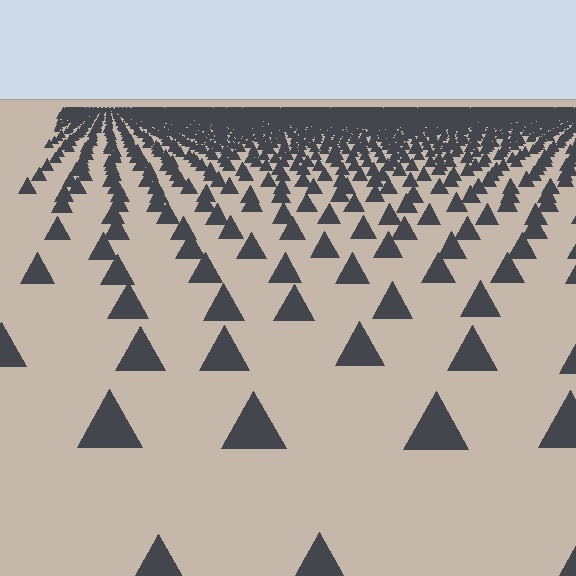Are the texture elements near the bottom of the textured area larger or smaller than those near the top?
Larger. Near the bottom, elements are closer to the viewer and appear at a bigger on-screen size.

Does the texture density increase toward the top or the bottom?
Density increases toward the top.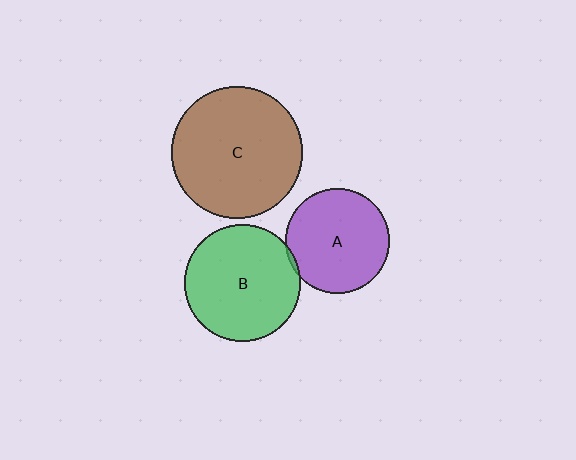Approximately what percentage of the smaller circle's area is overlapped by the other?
Approximately 5%.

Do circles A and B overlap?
Yes.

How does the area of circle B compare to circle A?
Approximately 1.2 times.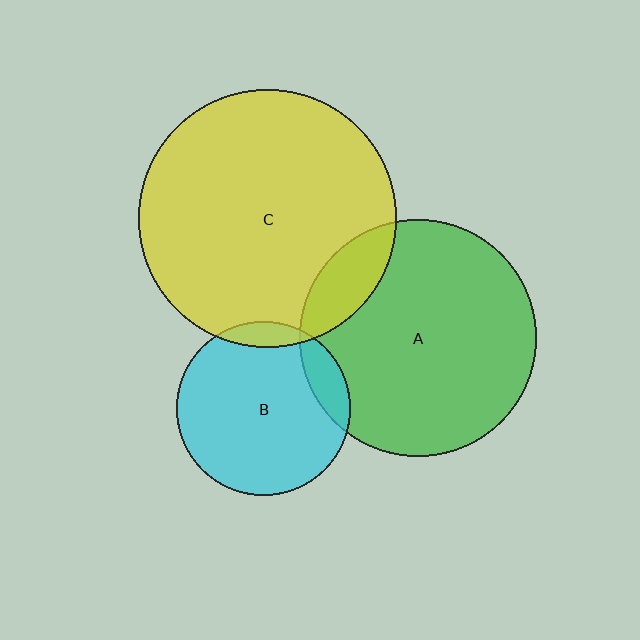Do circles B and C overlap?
Yes.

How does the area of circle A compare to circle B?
Approximately 1.8 times.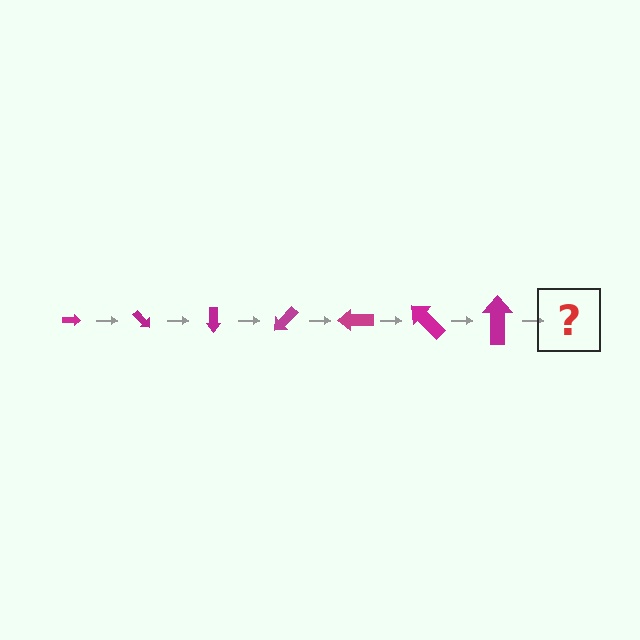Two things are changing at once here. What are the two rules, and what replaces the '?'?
The two rules are that the arrow grows larger each step and it rotates 45 degrees each step. The '?' should be an arrow, larger than the previous one and rotated 315 degrees from the start.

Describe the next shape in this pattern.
It should be an arrow, larger than the previous one and rotated 315 degrees from the start.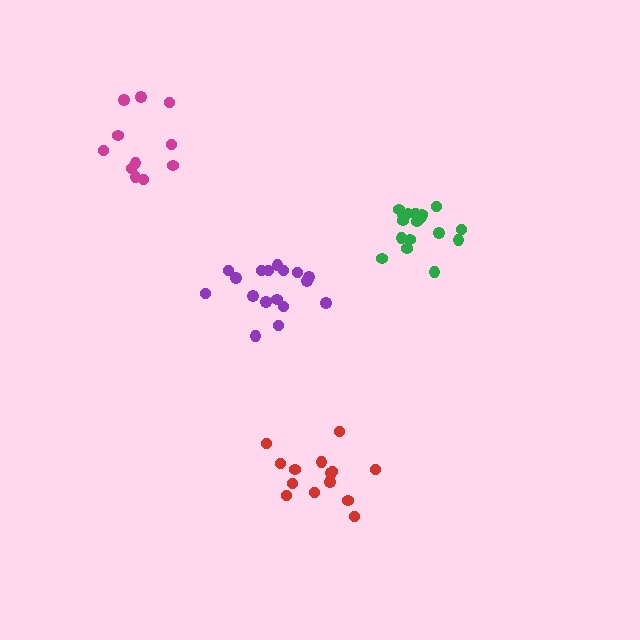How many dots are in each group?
Group 1: 17 dots, Group 2: 17 dots, Group 3: 14 dots, Group 4: 11 dots (59 total).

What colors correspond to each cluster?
The clusters are colored: green, purple, red, magenta.